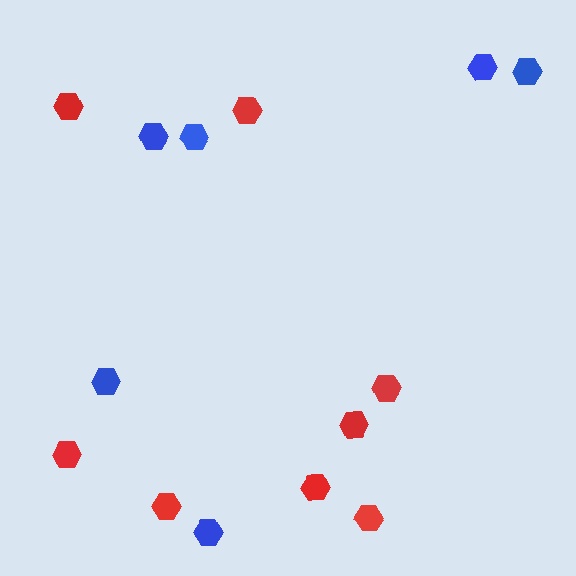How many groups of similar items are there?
There are 2 groups: one group of red hexagons (8) and one group of blue hexagons (6).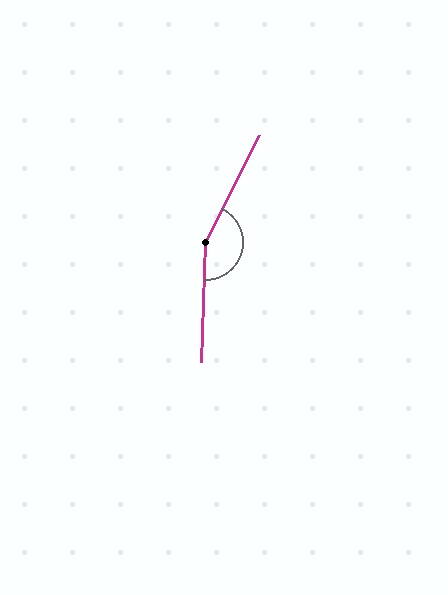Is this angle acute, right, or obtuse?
It is obtuse.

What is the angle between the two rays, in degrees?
Approximately 155 degrees.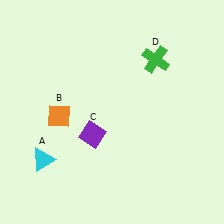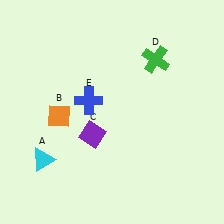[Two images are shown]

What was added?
A blue cross (E) was added in Image 2.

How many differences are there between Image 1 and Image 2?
There is 1 difference between the two images.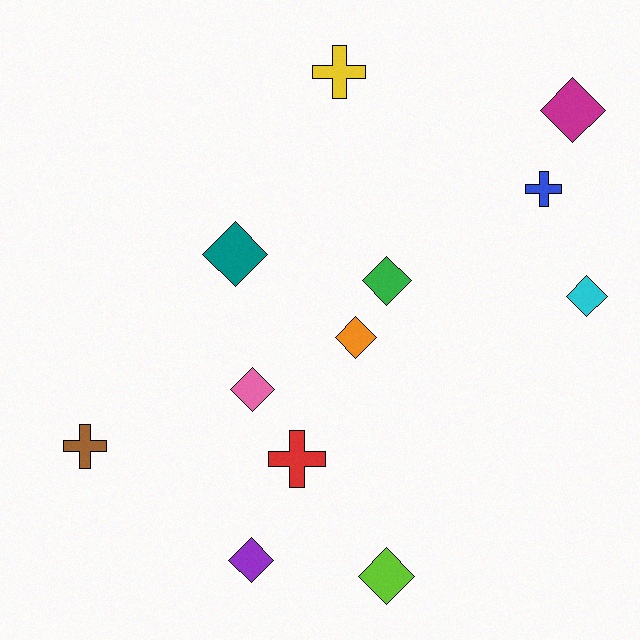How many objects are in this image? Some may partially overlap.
There are 12 objects.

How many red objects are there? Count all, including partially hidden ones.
There is 1 red object.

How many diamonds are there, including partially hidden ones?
There are 8 diamonds.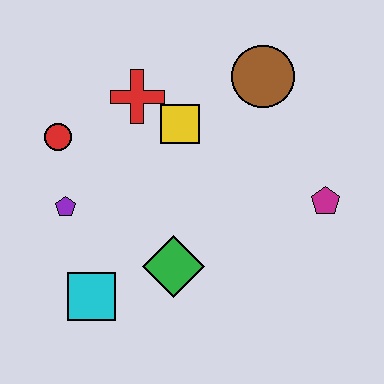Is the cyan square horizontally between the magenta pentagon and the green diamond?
No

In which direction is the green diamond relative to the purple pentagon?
The green diamond is to the right of the purple pentagon.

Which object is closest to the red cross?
The yellow square is closest to the red cross.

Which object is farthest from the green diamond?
The brown circle is farthest from the green diamond.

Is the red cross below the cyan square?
No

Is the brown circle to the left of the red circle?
No